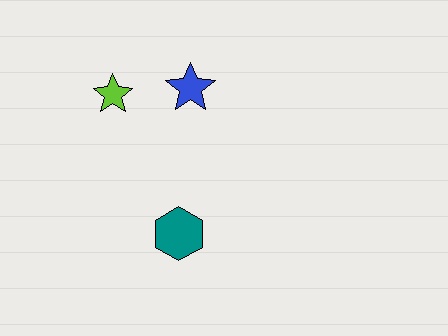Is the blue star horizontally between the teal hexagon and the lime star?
No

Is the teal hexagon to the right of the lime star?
Yes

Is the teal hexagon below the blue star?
Yes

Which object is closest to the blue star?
The lime star is closest to the blue star.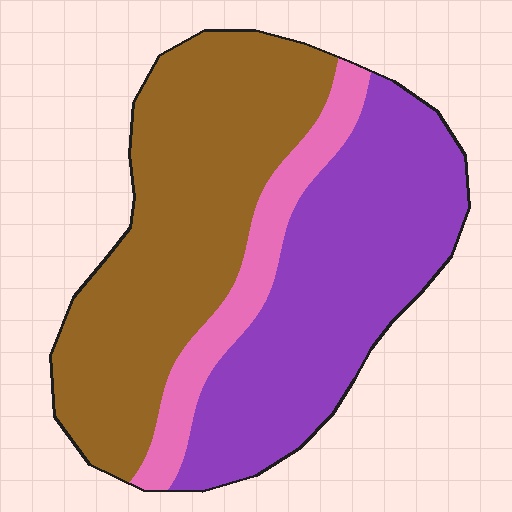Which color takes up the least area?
Pink, at roughly 15%.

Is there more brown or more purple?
Brown.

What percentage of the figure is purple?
Purple takes up between a third and a half of the figure.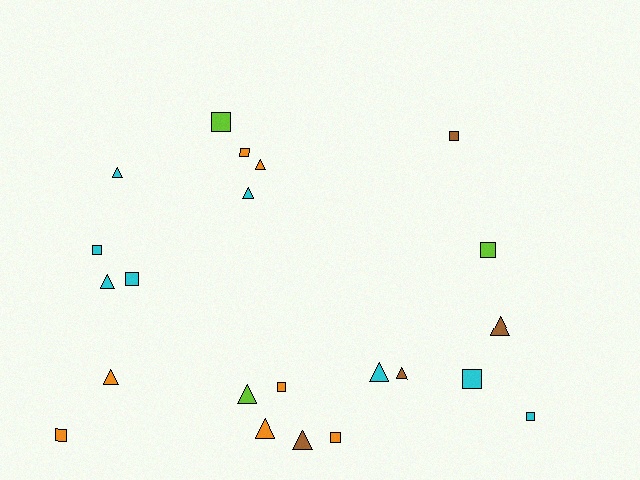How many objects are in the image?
There are 22 objects.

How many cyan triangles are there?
There are 4 cyan triangles.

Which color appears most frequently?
Cyan, with 8 objects.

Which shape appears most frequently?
Square, with 11 objects.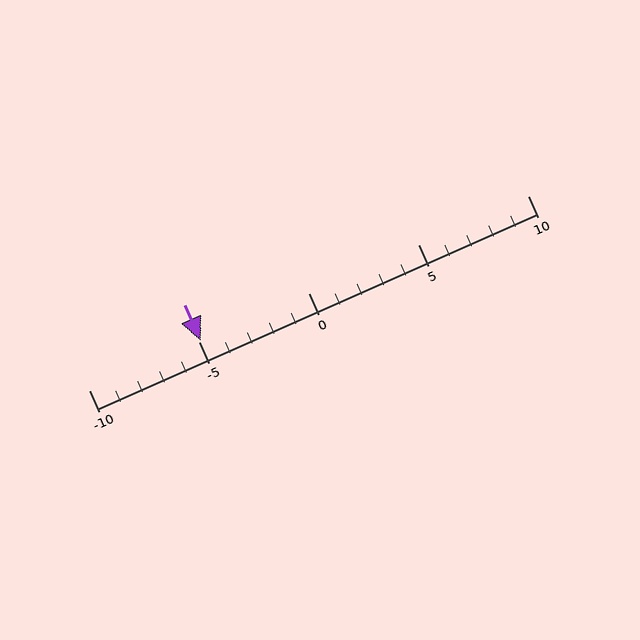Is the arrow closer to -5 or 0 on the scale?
The arrow is closer to -5.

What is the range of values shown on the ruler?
The ruler shows values from -10 to 10.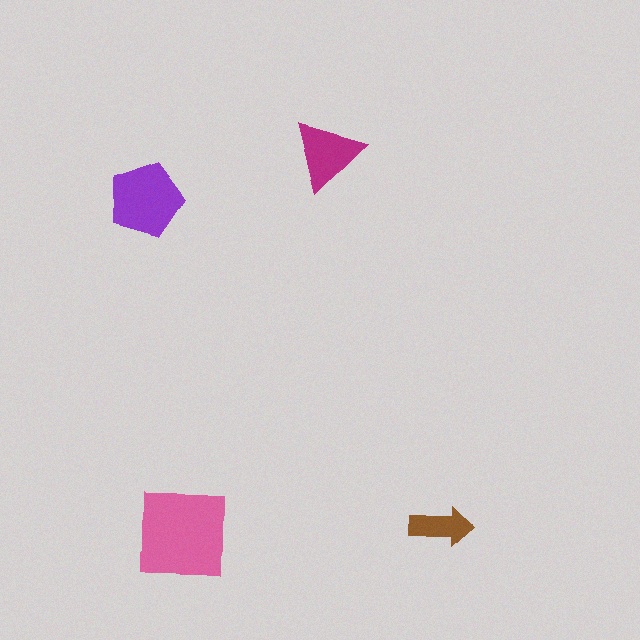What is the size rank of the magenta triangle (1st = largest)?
3rd.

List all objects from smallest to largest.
The brown arrow, the magenta triangle, the purple pentagon, the pink square.